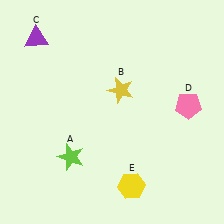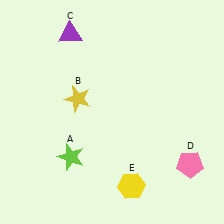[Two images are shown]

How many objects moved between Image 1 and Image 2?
3 objects moved between the two images.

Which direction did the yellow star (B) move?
The yellow star (B) moved left.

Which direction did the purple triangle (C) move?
The purple triangle (C) moved right.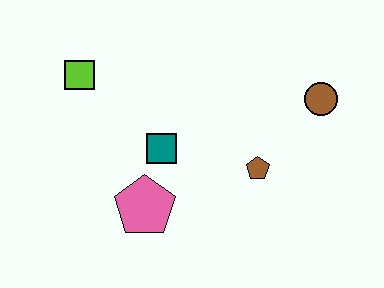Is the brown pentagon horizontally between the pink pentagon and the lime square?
No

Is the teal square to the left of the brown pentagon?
Yes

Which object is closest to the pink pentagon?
The teal square is closest to the pink pentagon.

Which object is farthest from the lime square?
The brown circle is farthest from the lime square.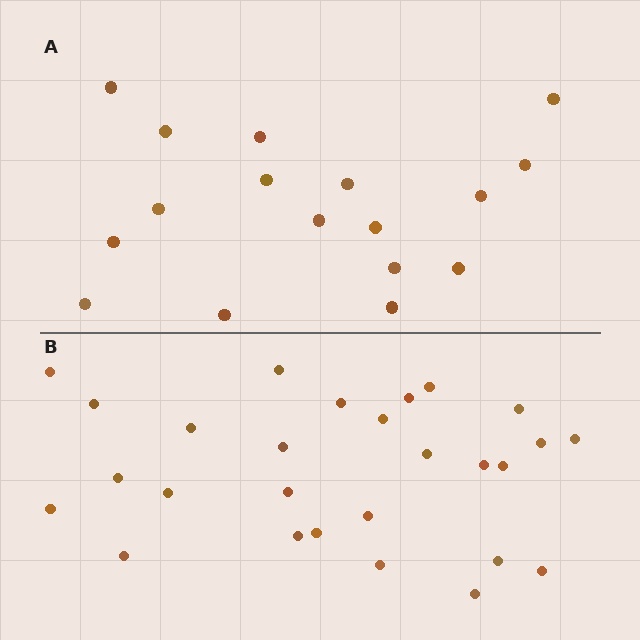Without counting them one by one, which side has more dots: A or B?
Region B (the bottom region) has more dots.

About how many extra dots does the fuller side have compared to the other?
Region B has roughly 10 or so more dots than region A.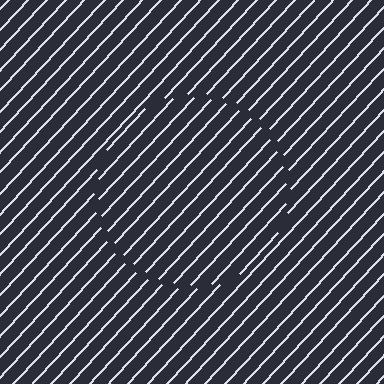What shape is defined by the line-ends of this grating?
An illusory circle. The interior of the shape contains the same grating, shifted by half a period — the contour is defined by the phase discontinuity where line-ends from the inner and outer gratings abut.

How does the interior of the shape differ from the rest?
The interior of the shape contains the same grating, shifted by half a period — the contour is defined by the phase discontinuity where line-ends from the inner and outer gratings abut.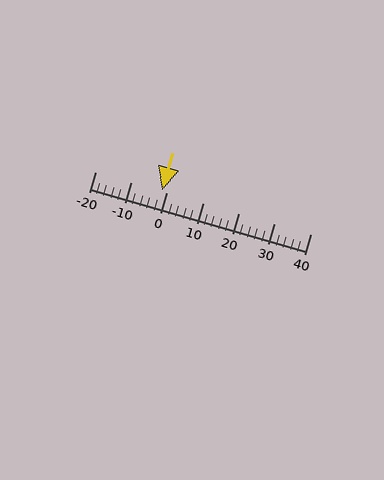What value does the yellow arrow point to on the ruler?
The yellow arrow points to approximately -1.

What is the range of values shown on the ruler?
The ruler shows values from -20 to 40.